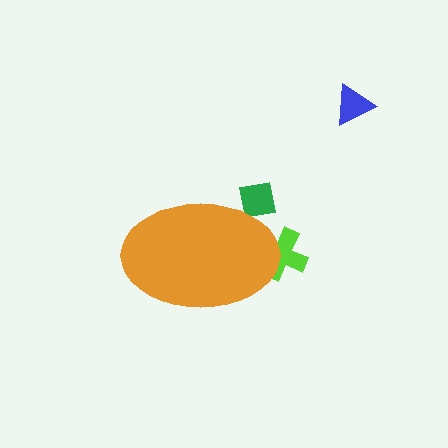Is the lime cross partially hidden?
Yes, the lime cross is partially hidden behind the orange ellipse.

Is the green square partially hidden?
Yes, the green square is partially hidden behind the orange ellipse.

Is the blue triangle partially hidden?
No, the blue triangle is fully visible.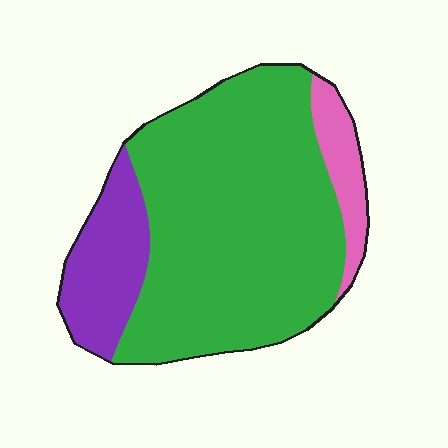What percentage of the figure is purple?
Purple covers roughly 15% of the figure.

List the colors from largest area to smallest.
From largest to smallest: green, purple, pink.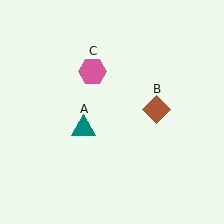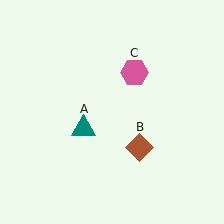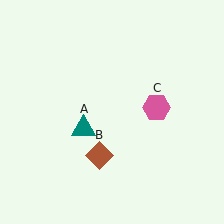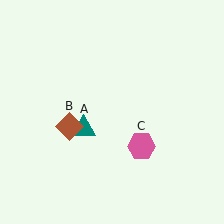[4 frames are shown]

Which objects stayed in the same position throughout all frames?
Teal triangle (object A) remained stationary.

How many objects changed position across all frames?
2 objects changed position: brown diamond (object B), pink hexagon (object C).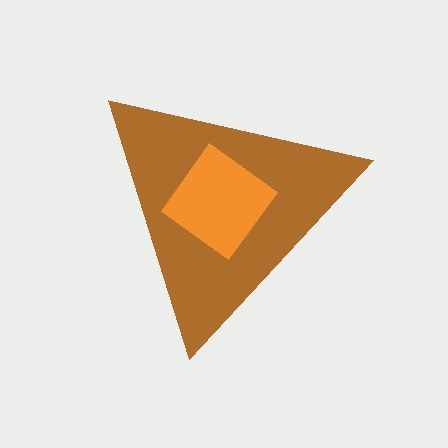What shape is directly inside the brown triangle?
The orange diamond.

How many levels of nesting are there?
2.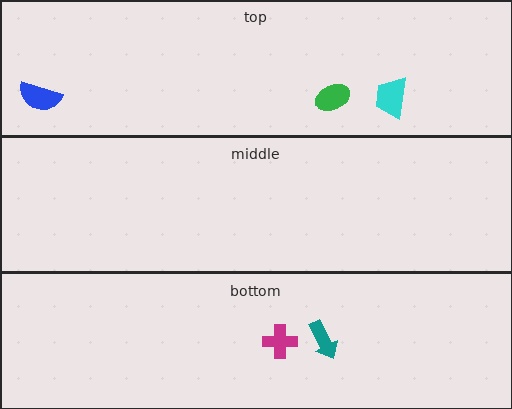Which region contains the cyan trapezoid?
The top region.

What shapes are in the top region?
The blue semicircle, the green ellipse, the cyan trapezoid.